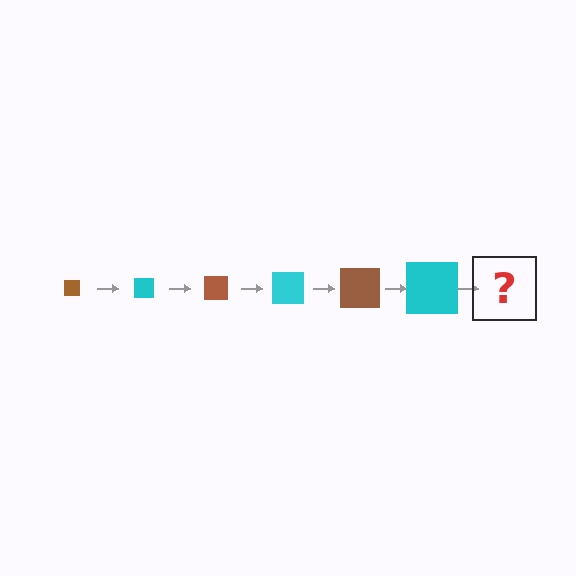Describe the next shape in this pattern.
It should be a brown square, larger than the previous one.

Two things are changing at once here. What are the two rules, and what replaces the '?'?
The two rules are that the square grows larger each step and the color cycles through brown and cyan. The '?' should be a brown square, larger than the previous one.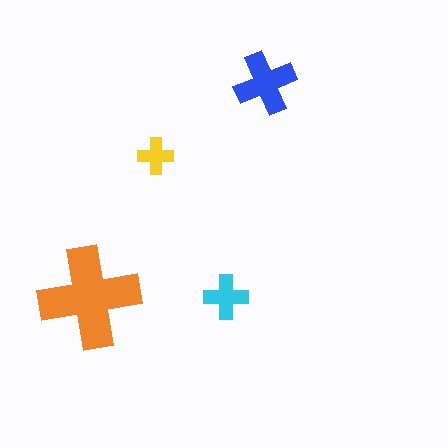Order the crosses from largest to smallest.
the orange one, the blue one, the cyan one, the yellow one.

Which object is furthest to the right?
The blue cross is rightmost.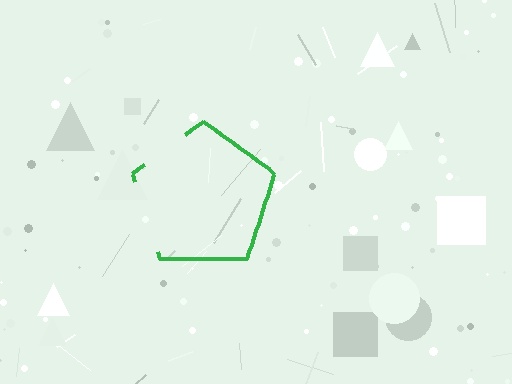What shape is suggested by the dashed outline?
The dashed outline suggests a pentagon.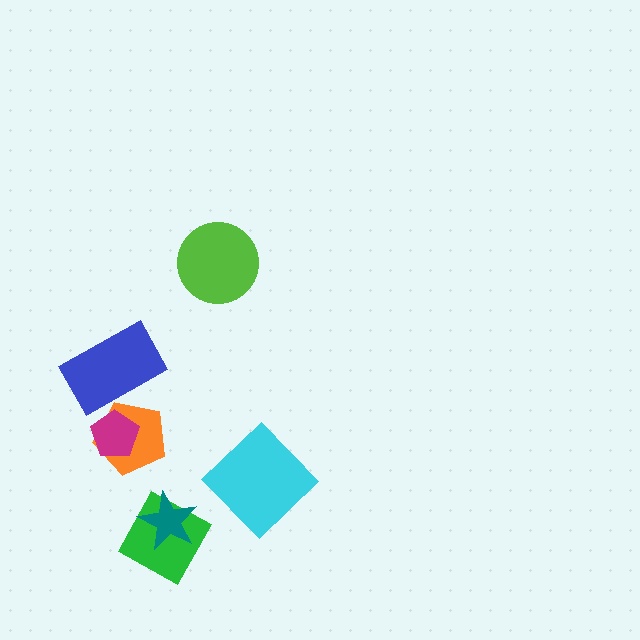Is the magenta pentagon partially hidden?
No, no other shape covers it.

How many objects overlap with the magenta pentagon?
1 object overlaps with the magenta pentagon.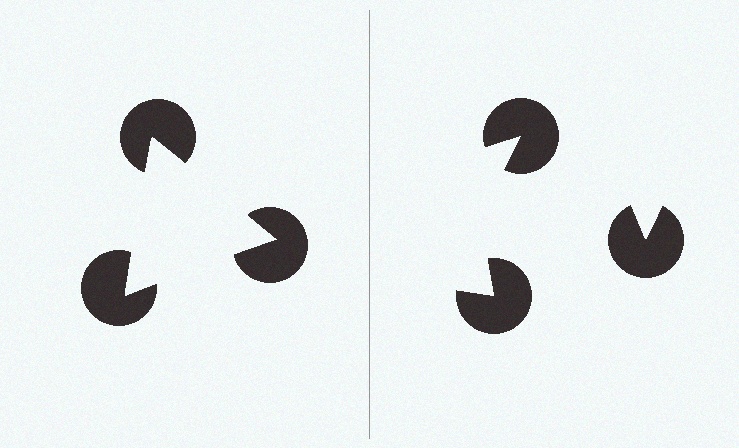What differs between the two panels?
The pac-man discs are positioned identically on both sides; only the wedge orientations differ. On the left they align to a triangle; on the right they are misaligned.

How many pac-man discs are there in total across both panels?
6 — 3 on each side.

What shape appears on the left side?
An illusory triangle.